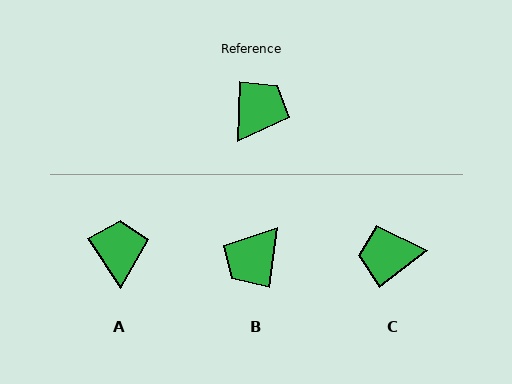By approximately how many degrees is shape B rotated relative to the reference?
Approximately 174 degrees counter-clockwise.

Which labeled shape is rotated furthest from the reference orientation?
B, about 174 degrees away.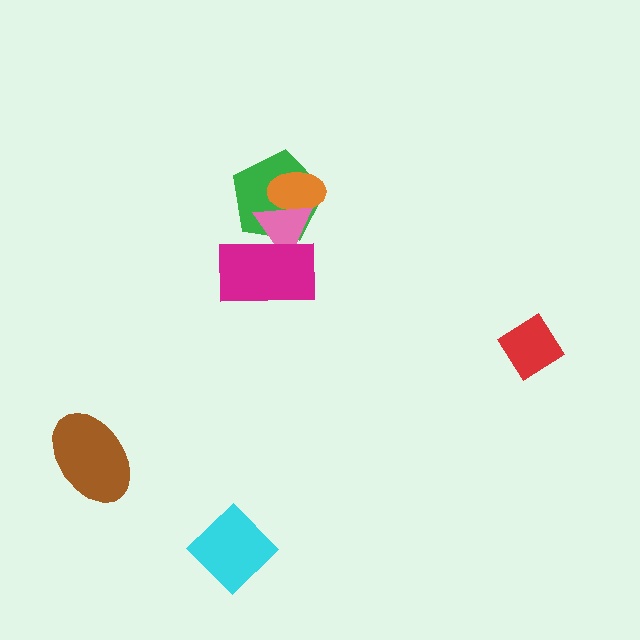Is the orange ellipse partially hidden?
Yes, it is partially covered by another shape.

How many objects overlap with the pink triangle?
3 objects overlap with the pink triangle.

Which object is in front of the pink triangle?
The magenta rectangle is in front of the pink triangle.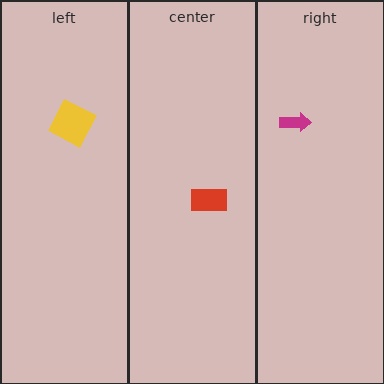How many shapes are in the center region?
1.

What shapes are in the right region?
The magenta arrow.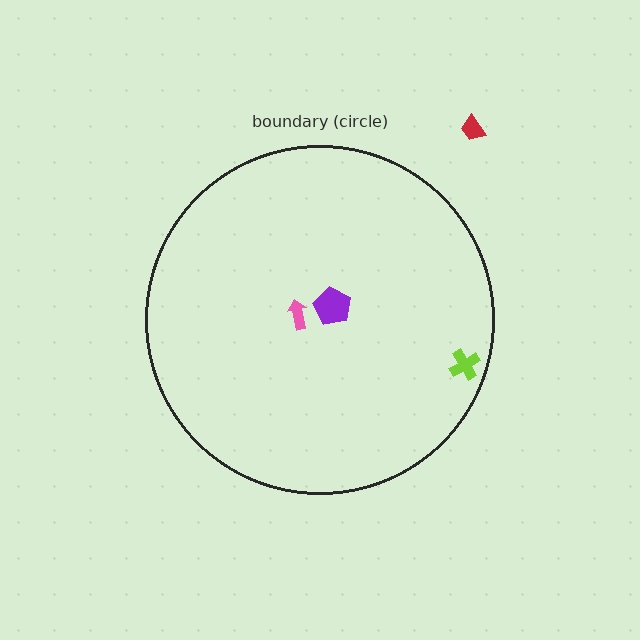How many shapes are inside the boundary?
3 inside, 1 outside.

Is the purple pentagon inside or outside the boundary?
Inside.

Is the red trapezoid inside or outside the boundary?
Outside.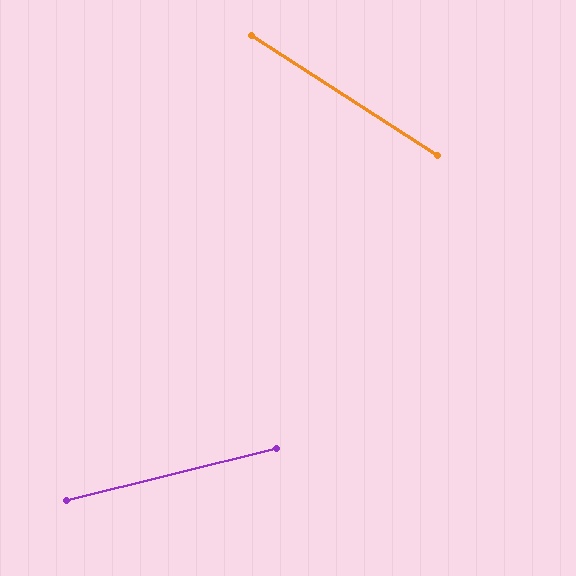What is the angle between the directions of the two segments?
Approximately 47 degrees.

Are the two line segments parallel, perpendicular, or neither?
Neither parallel nor perpendicular — they differ by about 47°.